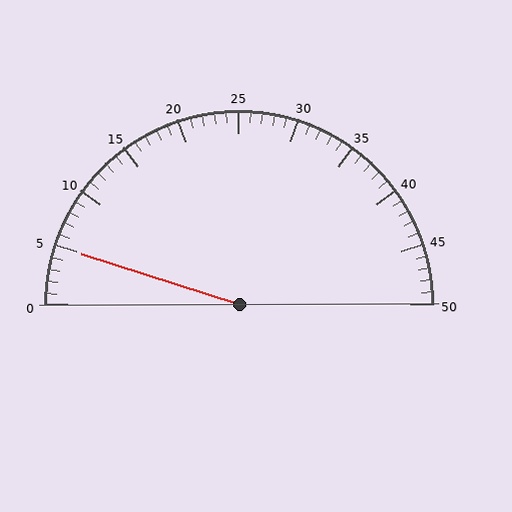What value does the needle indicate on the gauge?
The needle indicates approximately 5.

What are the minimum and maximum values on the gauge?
The gauge ranges from 0 to 50.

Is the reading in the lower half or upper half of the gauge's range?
The reading is in the lower half of the range (0 to 50).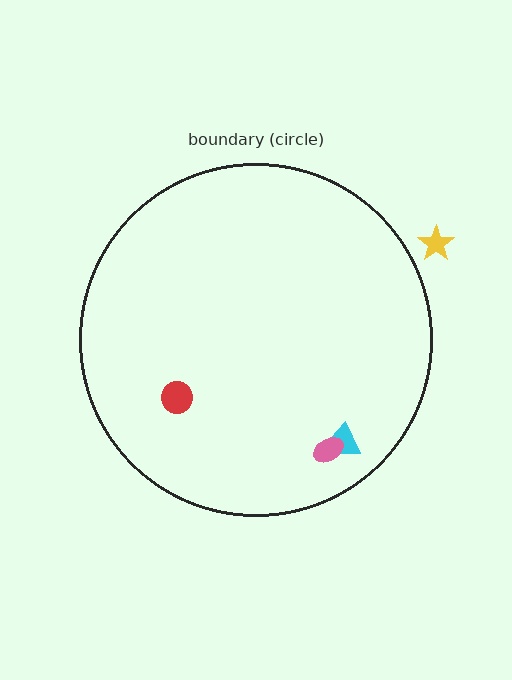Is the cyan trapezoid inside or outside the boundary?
Inside.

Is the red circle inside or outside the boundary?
Inside.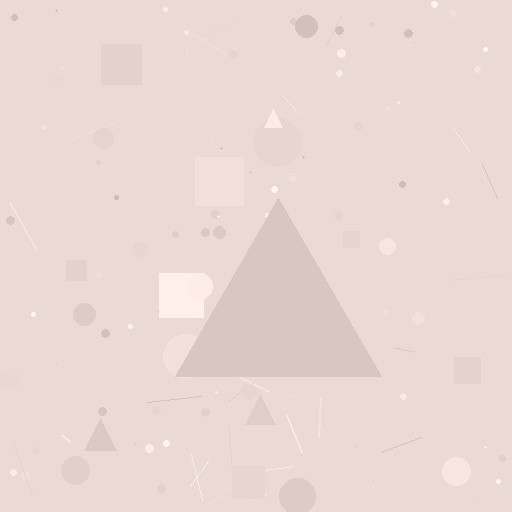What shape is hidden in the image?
A triangle is hidden in the image.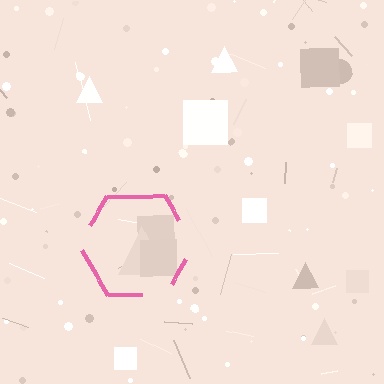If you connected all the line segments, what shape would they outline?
They would outline a hexagon.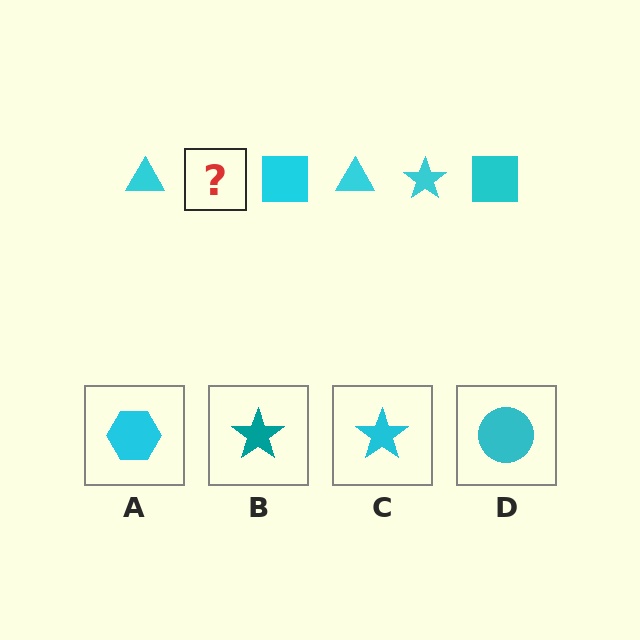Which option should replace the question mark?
Option C.